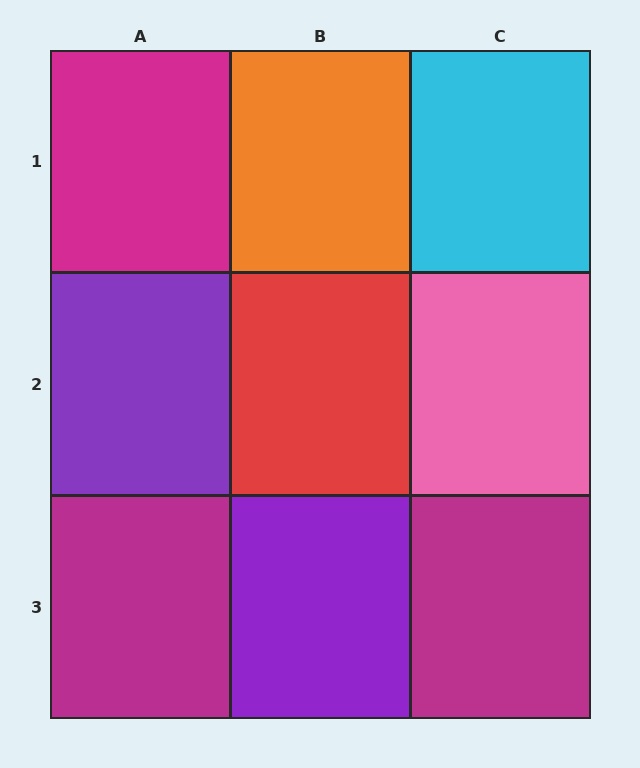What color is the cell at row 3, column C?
Magenta.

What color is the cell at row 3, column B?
Purple.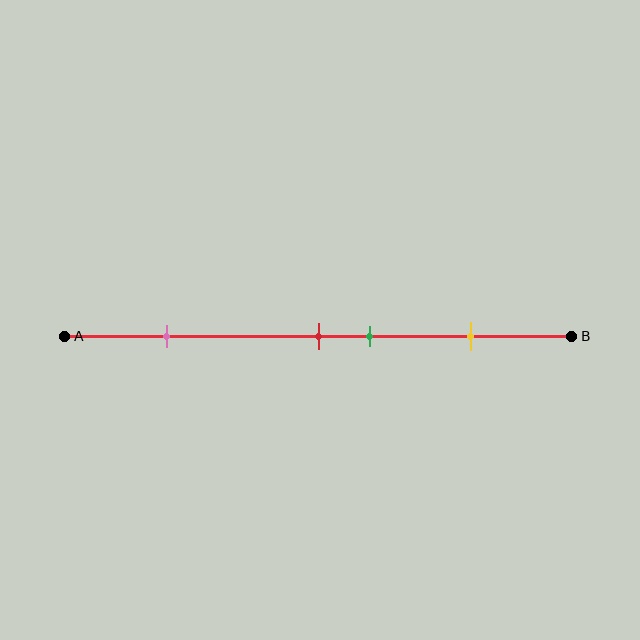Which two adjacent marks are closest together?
The red and green marks are the closest adjacent pair.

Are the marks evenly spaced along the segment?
No, the marks are not evenly spaced.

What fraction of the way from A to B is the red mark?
The red mark is approximately 50% (0.5) of the way from A to B.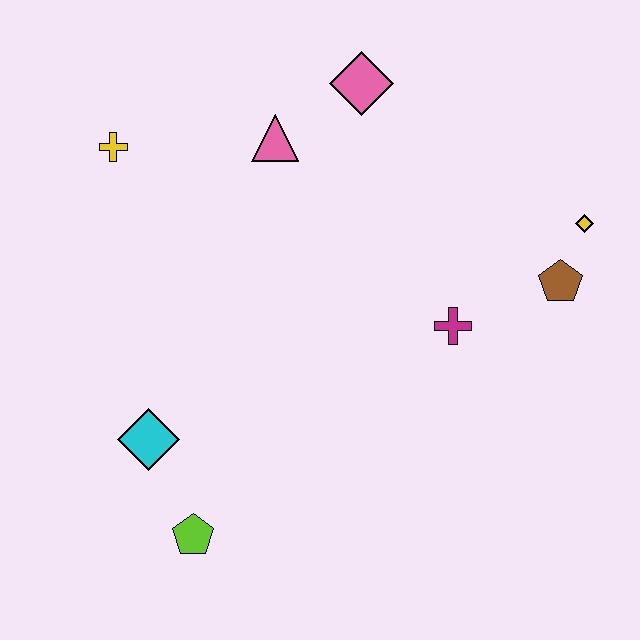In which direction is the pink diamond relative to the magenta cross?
The pink diamond is above the magenta cross.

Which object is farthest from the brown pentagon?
The yellow cross is farthest from the brown pentagon.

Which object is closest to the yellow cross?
The pink triangle is closest to the yellow cross.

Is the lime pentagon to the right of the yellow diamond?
No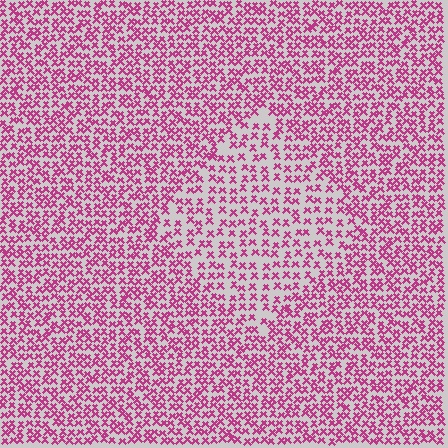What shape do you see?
I see a diamond.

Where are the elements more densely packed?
The elements are more densely packed outside the diamond boundary.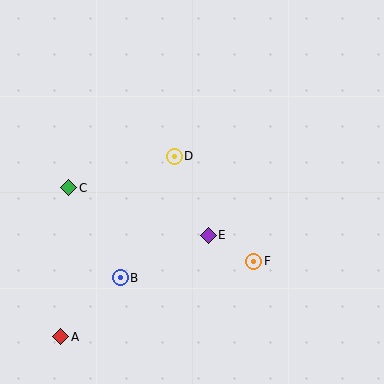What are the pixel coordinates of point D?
Point D is at (174, 156).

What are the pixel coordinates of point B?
Point B is at (120, 278).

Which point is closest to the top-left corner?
Point C is closest to the top-left corner.